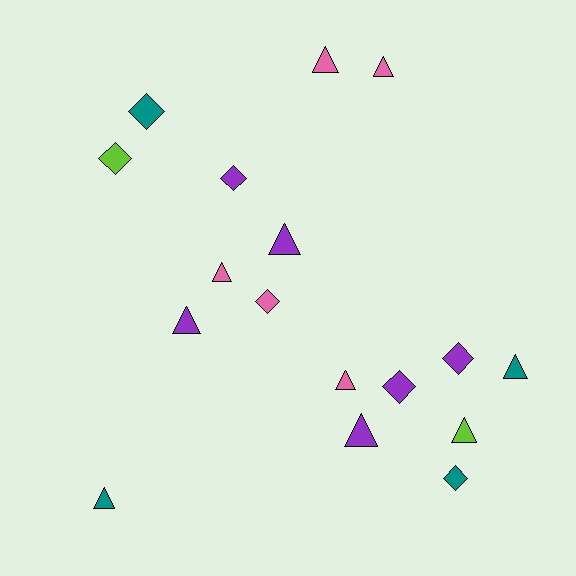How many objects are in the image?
There are 17 objects.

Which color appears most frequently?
Purple, with 6 objects.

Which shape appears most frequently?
Triangle, with 10 objects.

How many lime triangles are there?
There is 1 lime triangle.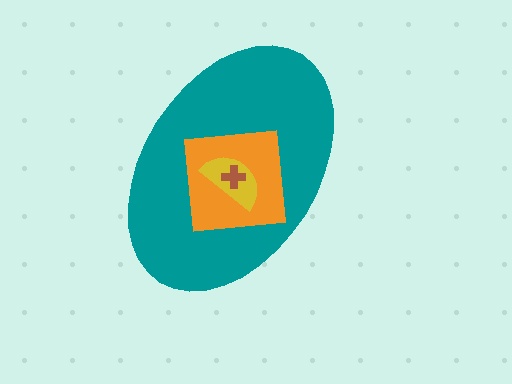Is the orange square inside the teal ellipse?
Yes.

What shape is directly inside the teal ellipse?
The orange square.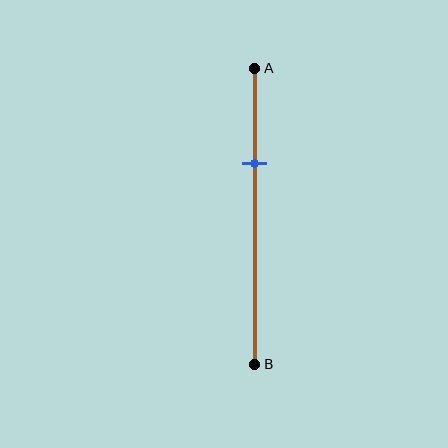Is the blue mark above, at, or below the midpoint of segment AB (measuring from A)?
The blue mark is above the midpoint of segment AB.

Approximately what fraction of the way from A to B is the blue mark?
The blue mark is approximately 30% of the way from A to B.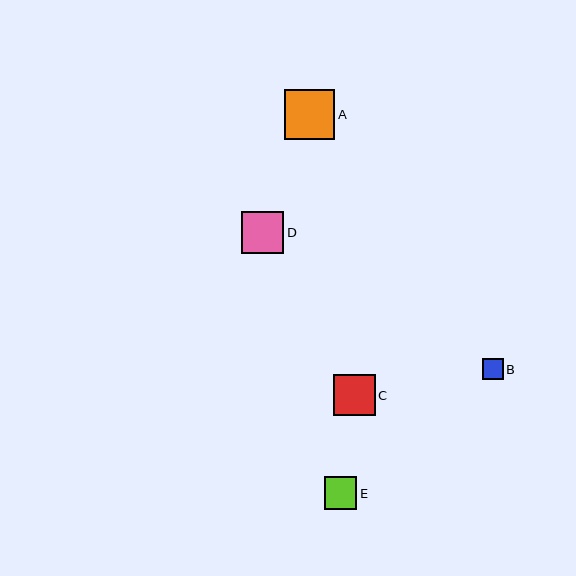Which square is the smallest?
Square B is the smallest with a size of approximately 20 pixels.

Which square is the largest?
Square A is the largest with a size of approximately 51 pixels.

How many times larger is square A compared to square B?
Square A is approximately 2.5 times the size of square B.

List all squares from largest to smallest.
From largest to smallest: A, D, C, E, B.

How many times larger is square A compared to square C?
Square A is approximately 1.2 times the size of square C.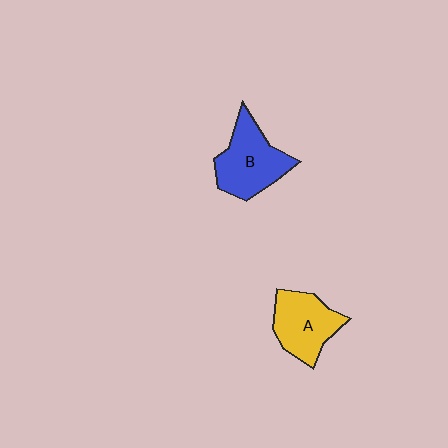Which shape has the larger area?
Shape B (blue).